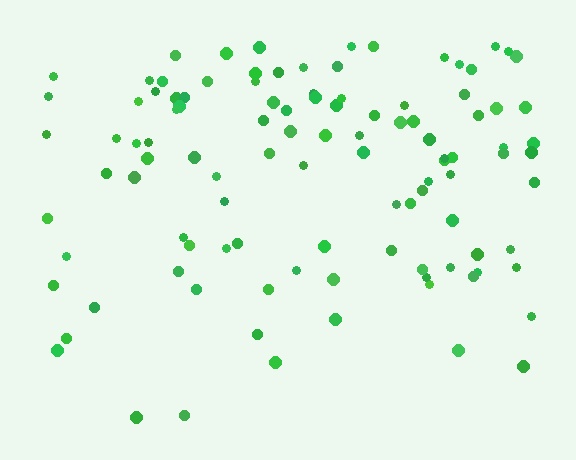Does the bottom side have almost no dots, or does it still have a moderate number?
Still a moderate number, just noticeably fewer than the top.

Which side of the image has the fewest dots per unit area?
The bottom.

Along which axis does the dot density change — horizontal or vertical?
Vertical.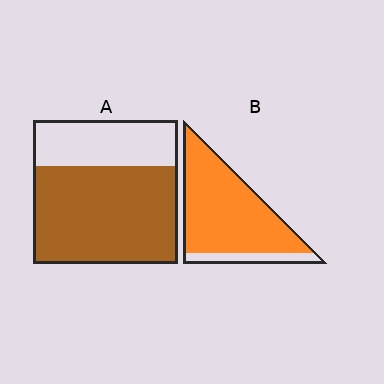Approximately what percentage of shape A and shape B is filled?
A is approximately 70% and B is approximately 85%.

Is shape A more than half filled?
Yes.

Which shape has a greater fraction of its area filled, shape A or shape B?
Shape B.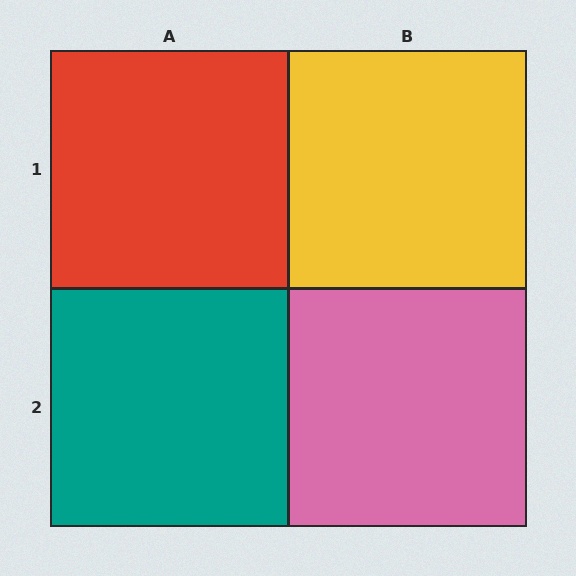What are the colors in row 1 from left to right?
Red, yellow.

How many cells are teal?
1 cell is teal.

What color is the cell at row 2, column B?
Pink.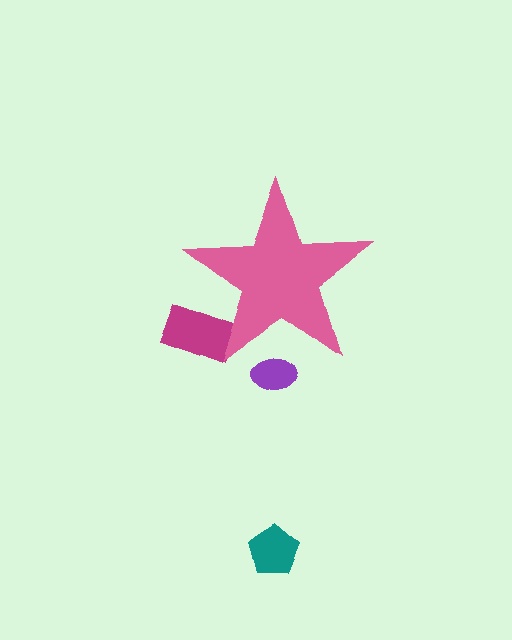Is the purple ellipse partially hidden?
Yes, the purple ellipse is partially hidden behind the pink star.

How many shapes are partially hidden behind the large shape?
2 shapes are partially hidden.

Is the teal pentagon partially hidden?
No, the teal pentagon is fully visible.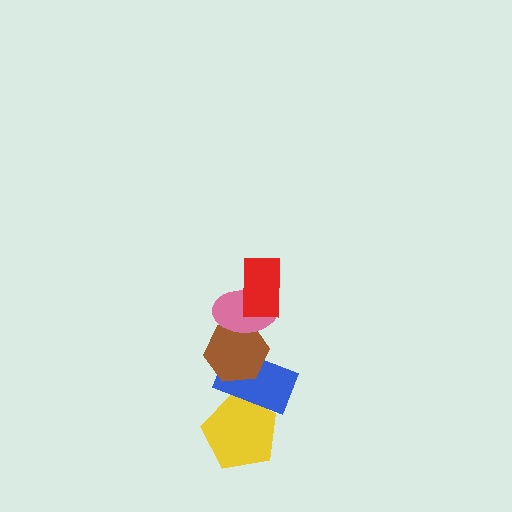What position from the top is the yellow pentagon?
The yellow pentagon is 5th from the top.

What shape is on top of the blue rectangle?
The brown hexagon is on top of the blue rectangle.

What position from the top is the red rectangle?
The red rectangle is 1st from the top.